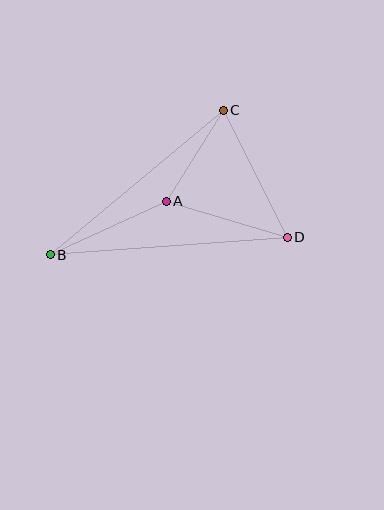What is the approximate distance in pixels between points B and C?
The distance between B and C is approximately 225 pixels.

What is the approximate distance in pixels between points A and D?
The distance between A and D is approximately 126 pixels.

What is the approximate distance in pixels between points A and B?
The distance between A and B is approximately 128 pixels.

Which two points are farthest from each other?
Points B and D are farthest from each other.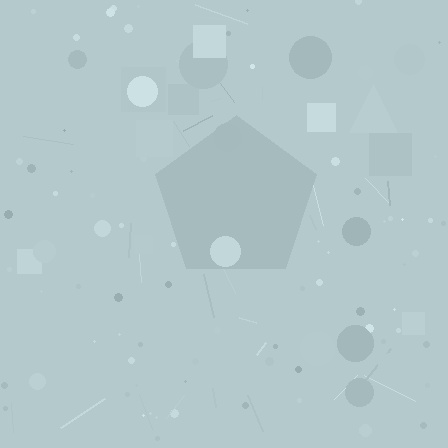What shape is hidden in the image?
A pentagon is hidden in the image.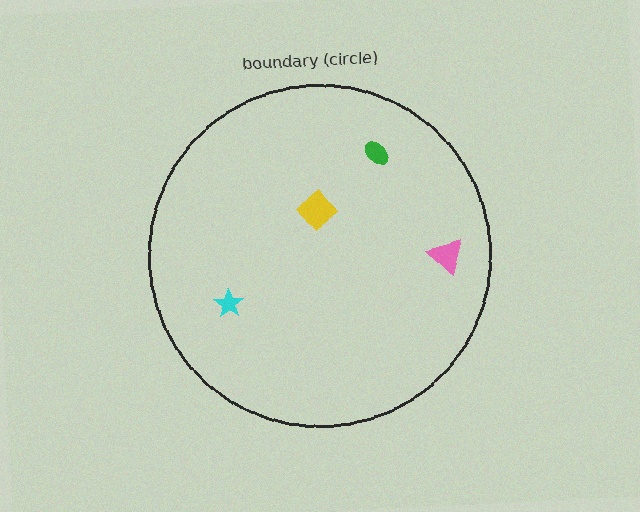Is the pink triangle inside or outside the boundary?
Inside.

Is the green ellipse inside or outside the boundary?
Inside.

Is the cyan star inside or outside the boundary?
Inside.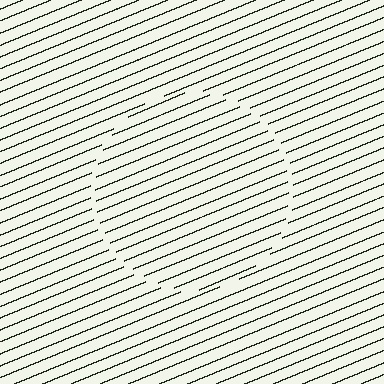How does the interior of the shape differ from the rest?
The interior of the shape contains the same grating, shifted by half a period — the contour is defined by the phase discontinuity where line-ends from the inner and outer gratings abut.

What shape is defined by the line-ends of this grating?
An illusory circle. The interior of the shape contains the same grating, shifted by half a period — the contour is defined by the phase discontinuity where line-ends from the inner and outer gratings abut.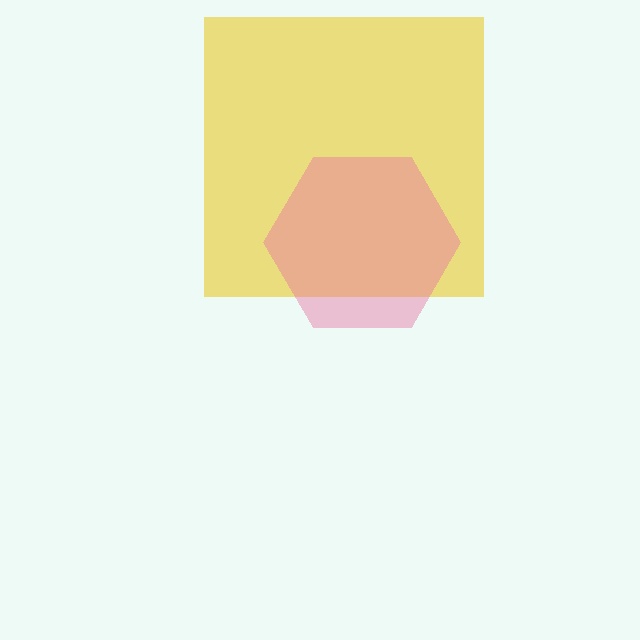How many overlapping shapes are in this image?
There are 2 overlapping shapes in the image.